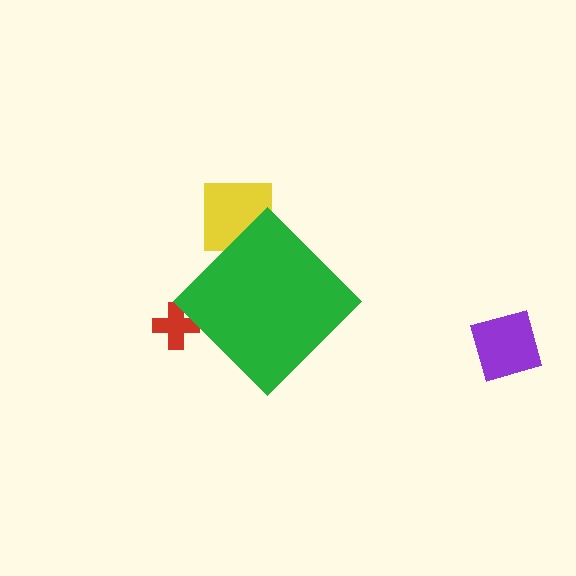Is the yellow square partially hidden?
Yes, the yellow square is partially hidden behind the green diamond.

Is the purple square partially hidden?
No, the purple square is fully visible.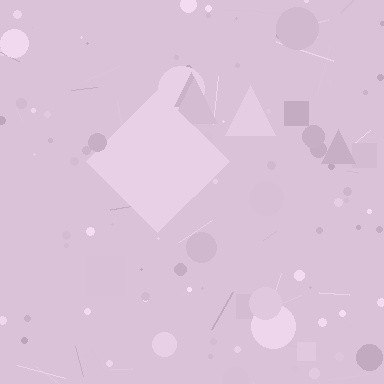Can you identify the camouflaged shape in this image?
The camouflaged shape is a diamond.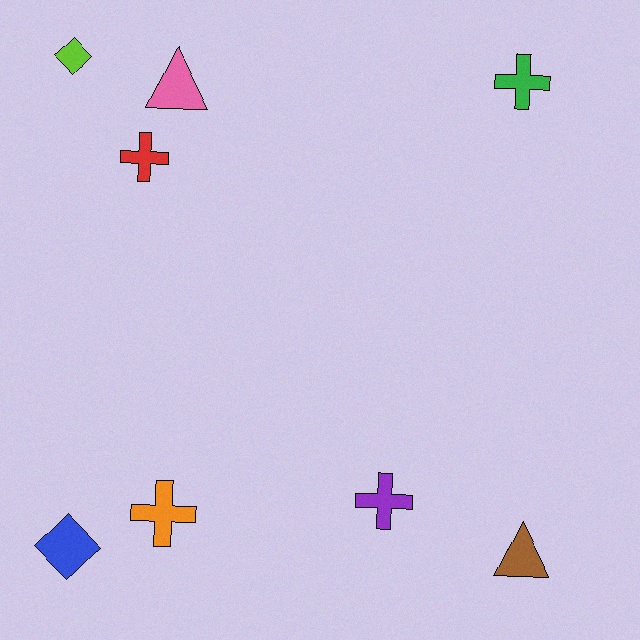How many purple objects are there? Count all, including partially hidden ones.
There is 1 purple object.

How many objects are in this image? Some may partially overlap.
There are 8 objects.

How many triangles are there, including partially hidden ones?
There are 2 triangles.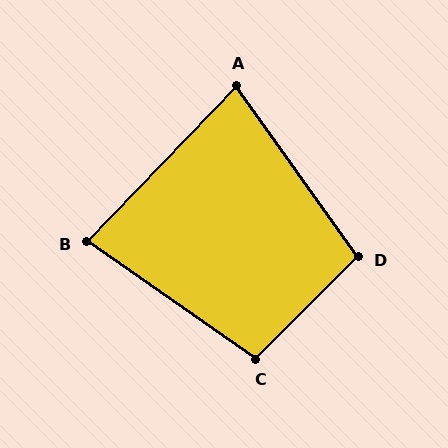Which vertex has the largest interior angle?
C, at approximately 100 degrees.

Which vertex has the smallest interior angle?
A, at approximately 80 degrees.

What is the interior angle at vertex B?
Approximately 81 degrees (acute).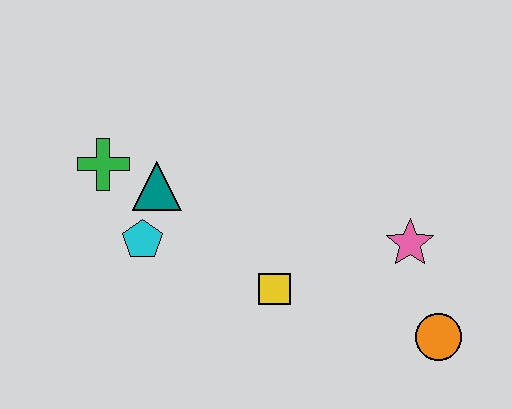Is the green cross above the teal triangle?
Yes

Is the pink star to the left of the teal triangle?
No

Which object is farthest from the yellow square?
The green cross is farthest from the yellow square.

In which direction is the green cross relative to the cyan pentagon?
The green cross is above the cyan pentagon.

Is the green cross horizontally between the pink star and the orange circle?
No